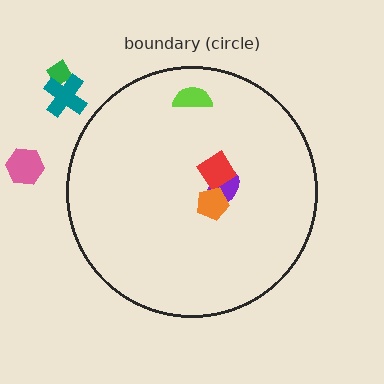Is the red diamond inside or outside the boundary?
Inside.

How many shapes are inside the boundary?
4 inside, 3 outside.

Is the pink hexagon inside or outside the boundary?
Outside.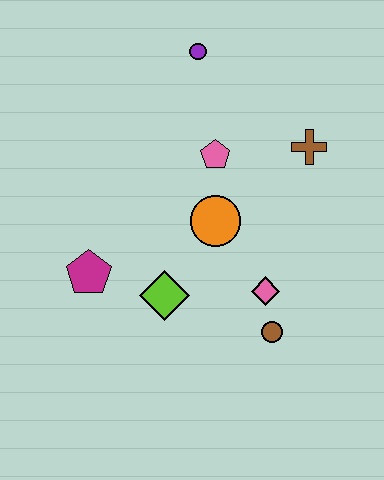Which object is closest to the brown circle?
The pink diamond is closest to the brown circle.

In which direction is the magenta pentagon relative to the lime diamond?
The magenta pentagon is to the left of the lime diamond.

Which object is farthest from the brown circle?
The purple circle is farthest from the brown circle.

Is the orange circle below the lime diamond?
No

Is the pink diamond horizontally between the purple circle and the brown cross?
Yes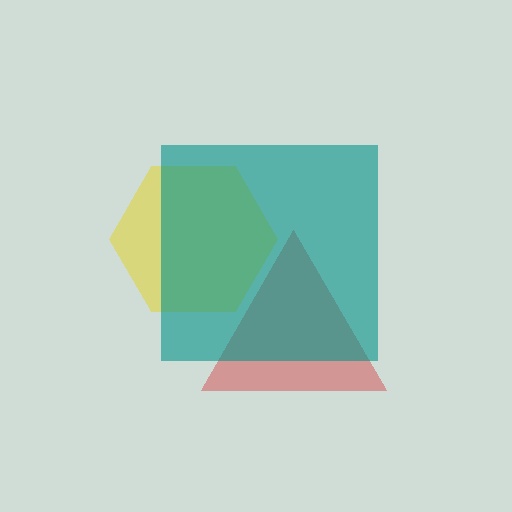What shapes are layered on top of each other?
The layered shapes are: a yellow hexagon, a red triangle, a teal square.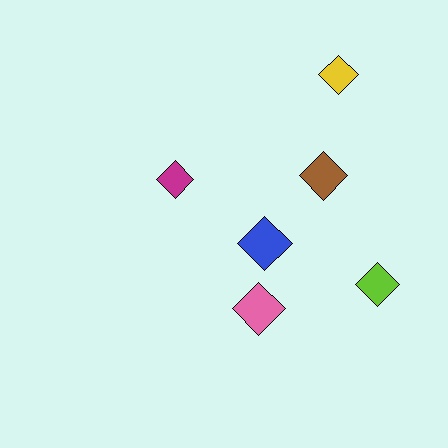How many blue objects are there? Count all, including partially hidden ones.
There is 1 blue object.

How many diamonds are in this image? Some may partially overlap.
There are 6 diamonds.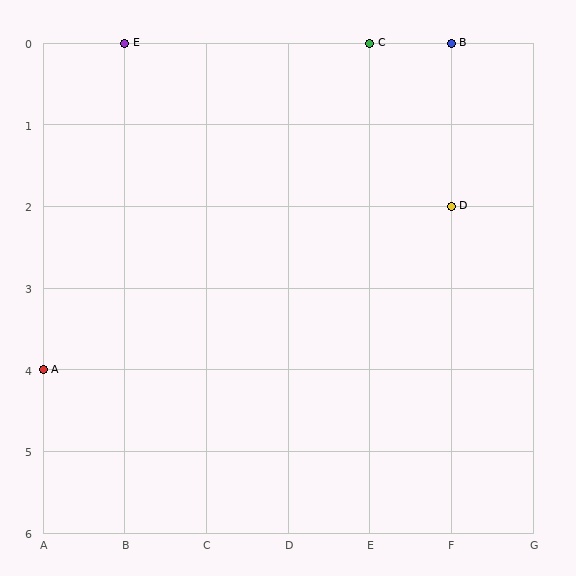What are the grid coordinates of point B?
Point B is at grid coordinates (F, 0).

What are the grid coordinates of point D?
Point D is at grid coordinates (F, 2).